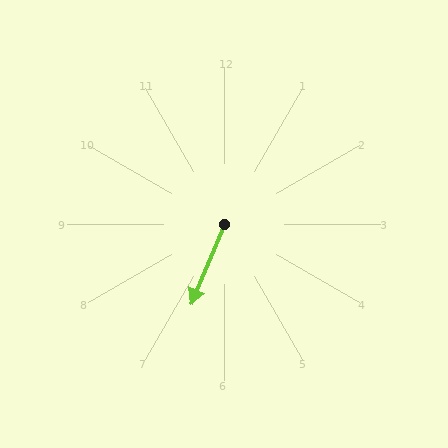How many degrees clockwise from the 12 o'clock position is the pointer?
Approximately 202 degrees.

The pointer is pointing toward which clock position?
Roughly 7 o'clock.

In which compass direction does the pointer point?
South.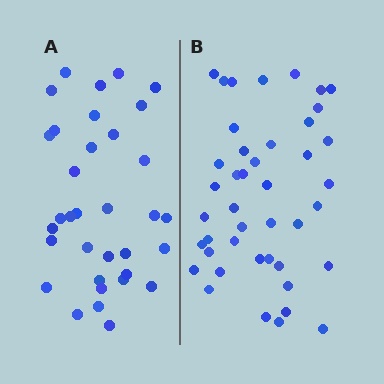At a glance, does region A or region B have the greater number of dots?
Region B (the right region) has more dots.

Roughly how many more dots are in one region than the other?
Region B has roughly 8 or so more dots than region A.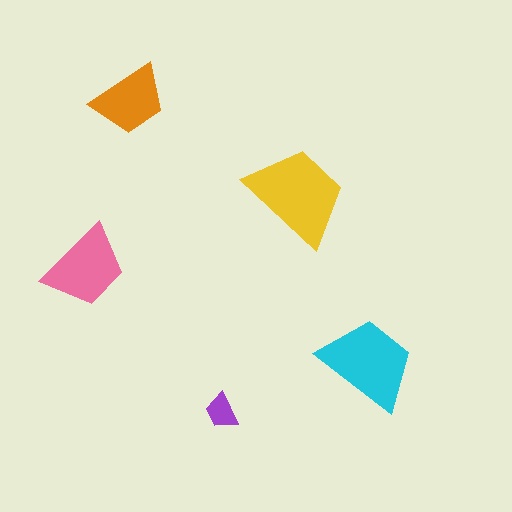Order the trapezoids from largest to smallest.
the yellow one, the cyan one, the pink one, the orange one, the purple one.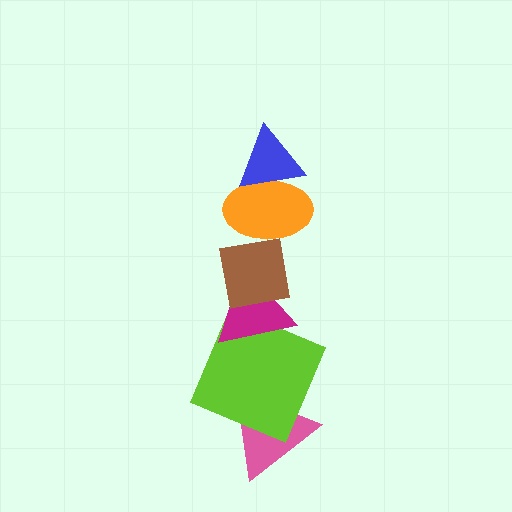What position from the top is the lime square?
The lime square is 5th from the top.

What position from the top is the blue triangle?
The blue triangle is 1st from the top.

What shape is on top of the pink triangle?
The lime square is on top of the pink triangle.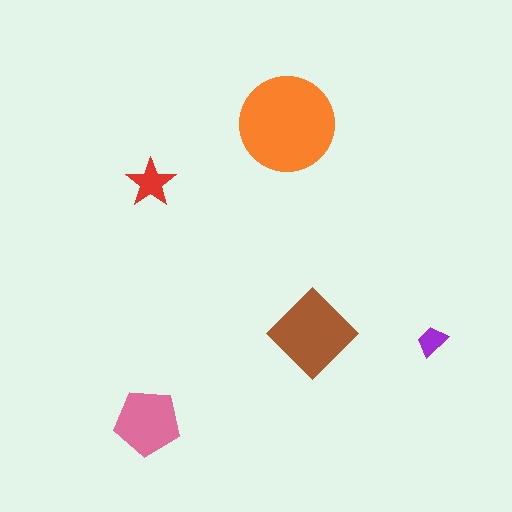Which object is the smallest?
The purple trapezoid.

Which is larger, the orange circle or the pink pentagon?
The orange circle.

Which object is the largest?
The orange circle.